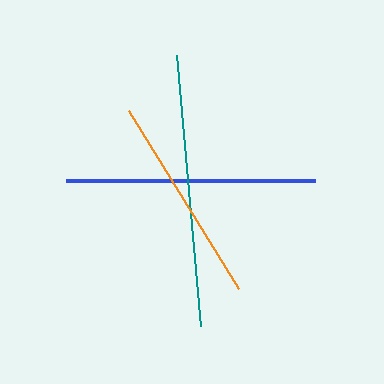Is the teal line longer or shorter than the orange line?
The teal line is longer than the orange line.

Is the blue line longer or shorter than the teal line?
The teal line is longer than the blue line.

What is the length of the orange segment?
The orange segment is approximately 209 pixels long.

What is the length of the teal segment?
The teal segment is approximately 271 pixels long.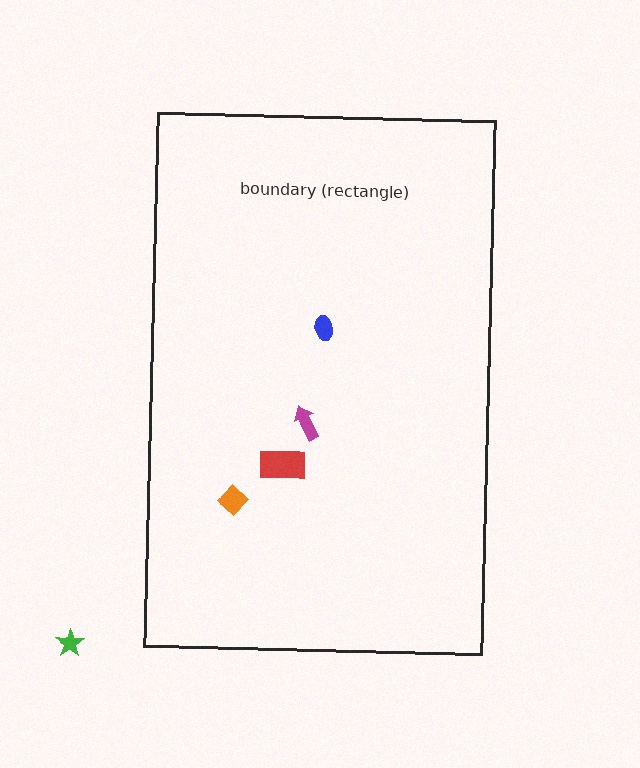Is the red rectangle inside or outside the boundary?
Inside.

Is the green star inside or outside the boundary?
Outside.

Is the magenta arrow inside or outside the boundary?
Inside.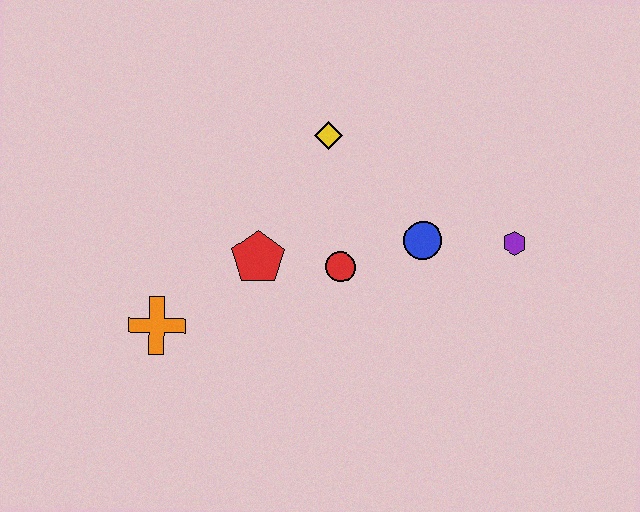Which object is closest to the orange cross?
The red pentagon is closest to the orange cross.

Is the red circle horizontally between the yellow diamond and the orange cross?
No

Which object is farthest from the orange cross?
The purple hexagon is farthest from the orange cross.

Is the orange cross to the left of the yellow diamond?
Yes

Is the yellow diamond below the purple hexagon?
No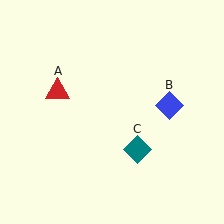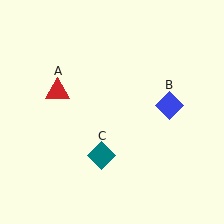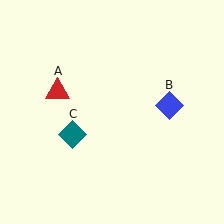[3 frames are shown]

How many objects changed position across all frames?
1 object changed position: teal diamond (object C).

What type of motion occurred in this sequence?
The teal diamond (object C) rotated clockwise around the center of the scene.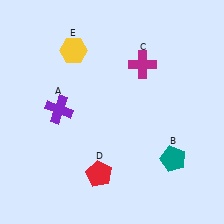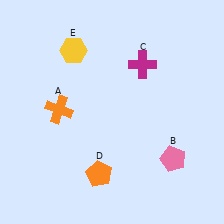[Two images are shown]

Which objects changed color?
A changed from purple to orange. B changed from teal to pink. D changed from red to orange.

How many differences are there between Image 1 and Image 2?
There are 3 differences between the two images.